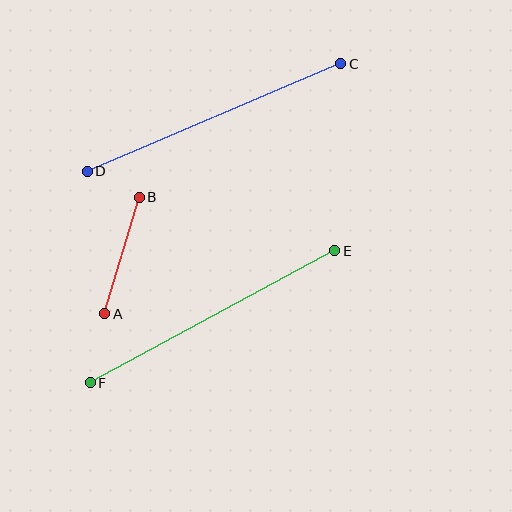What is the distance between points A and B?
The distance is approximately 122 pixels.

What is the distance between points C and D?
The distance is approximately 275 pixels.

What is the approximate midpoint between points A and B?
The midpoint is at approximately (122, 255) pixels.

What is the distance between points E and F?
The distance is approximately 278 pixels.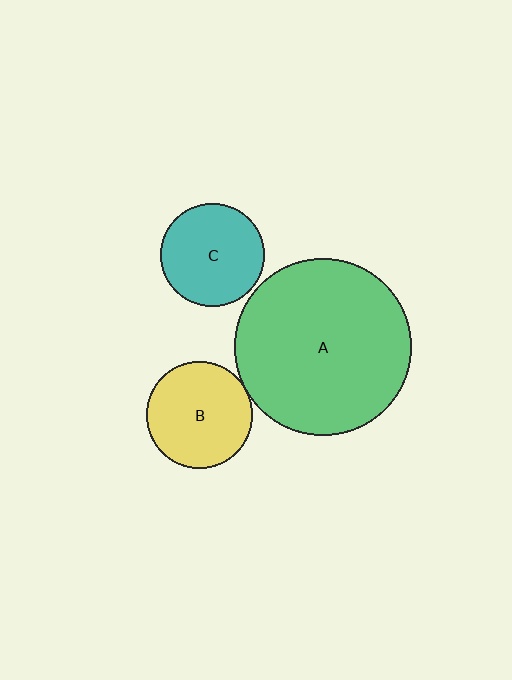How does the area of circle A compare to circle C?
Approximately 2.9 times.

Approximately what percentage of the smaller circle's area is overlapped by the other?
Approximately 5%.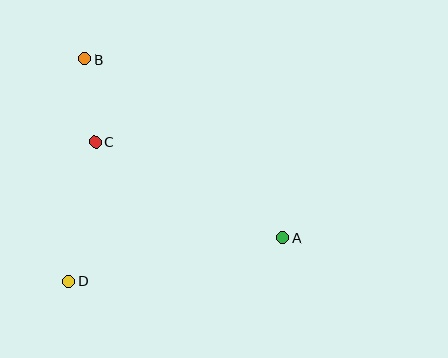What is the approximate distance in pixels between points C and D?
The distance between C and D is approximately 142 pixels.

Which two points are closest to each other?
Points B and C are closest to each other.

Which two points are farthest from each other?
Points A and B are farthest from each other.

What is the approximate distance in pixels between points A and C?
The distance between A and C is approximately 211 pixels.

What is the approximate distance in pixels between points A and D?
The distance between A and D is approximately 218 pixels.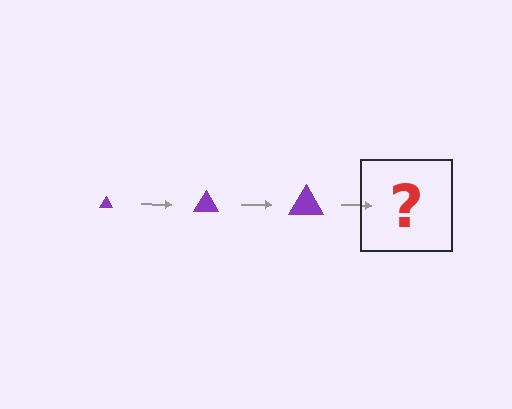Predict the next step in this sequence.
The next step is a purple triangle, larger than the previous one.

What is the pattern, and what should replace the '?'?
The pattern is that the triangle gets progressively larger each step. The '?' should be a purple triangle, larger than the previous one.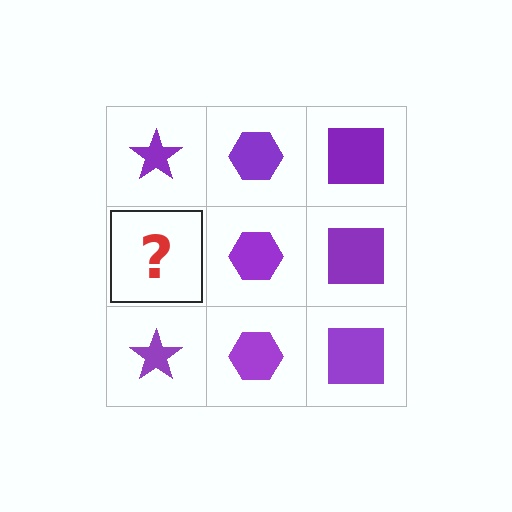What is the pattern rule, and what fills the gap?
The rule is that each column has a consistent shape. The gap should be filled with a purple star.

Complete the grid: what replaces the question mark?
The question mark should be replaced with a purple star.